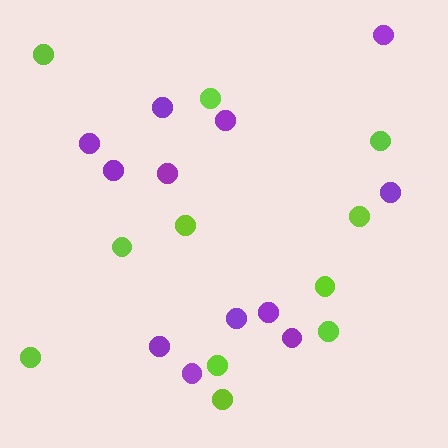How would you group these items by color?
There are 2 groups: one group of lime circles (11) and one group of purple circles (12).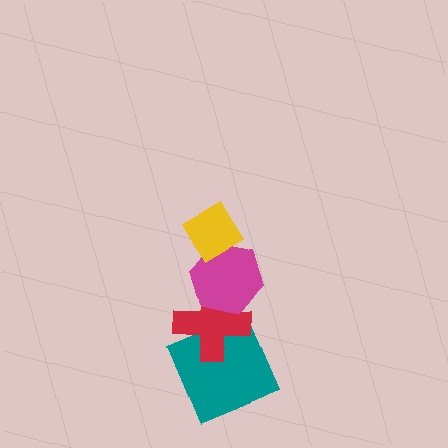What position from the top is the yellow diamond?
The yellow diamond is 1st from the top.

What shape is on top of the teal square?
The red cross is on top of the teal square.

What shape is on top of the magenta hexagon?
The yellow diamond is on top of the magenta hexagon.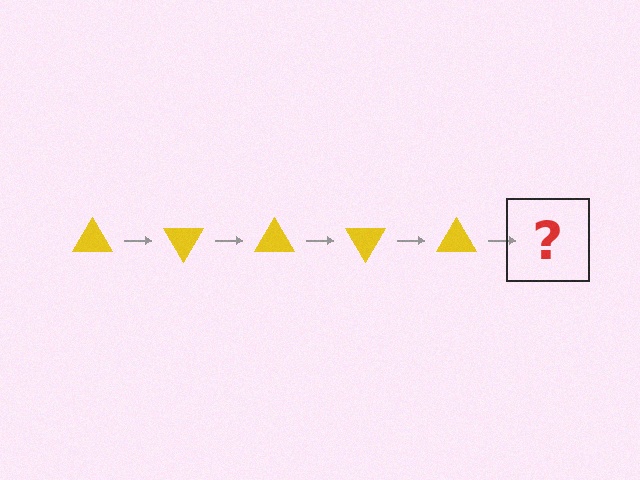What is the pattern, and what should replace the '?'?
The pattern is that the triangle rotates 60 degrees each step. The '?' should be a yellow triangle rotated 300 degrees.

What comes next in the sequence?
The next element should be a yellow triangle rotated 300 degrees.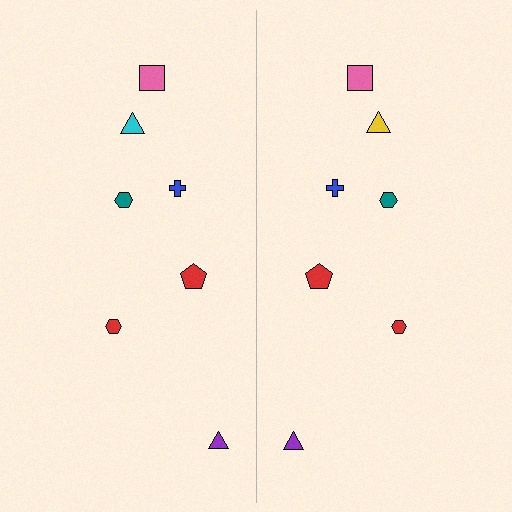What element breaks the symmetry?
The yellow triangle on the right side breaks the symmetry — its mirror counterpart is cyan.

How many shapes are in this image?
There are 14 shapes in this image.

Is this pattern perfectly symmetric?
No, the pattern is not perfectly symmetric. The yellow triangle on the right side breaks the symmetry — its mirror counterpart is cyan.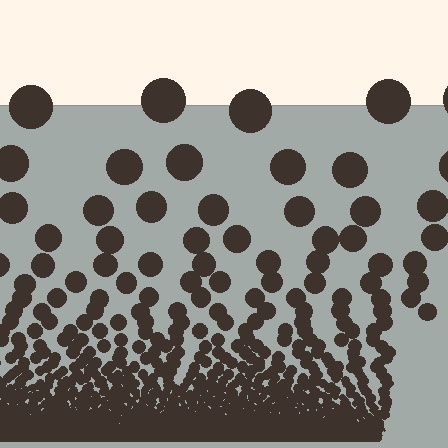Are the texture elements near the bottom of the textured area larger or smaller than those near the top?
Smaller. The gradient is inverted — elements near the bottom are smaller and denser.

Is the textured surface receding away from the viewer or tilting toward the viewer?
The surface appears to tilt toward the viewer. Texture elements get larger and sparser toward the top.